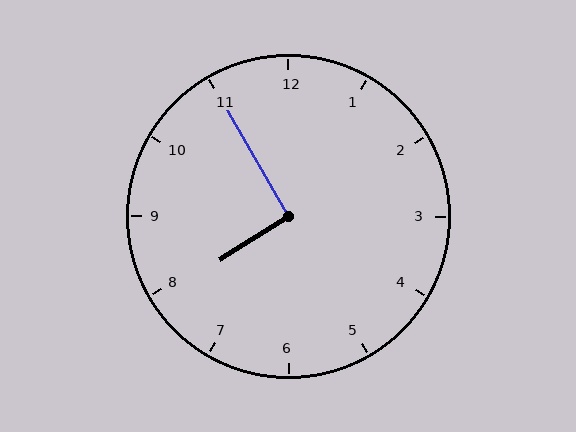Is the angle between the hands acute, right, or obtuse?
It is right.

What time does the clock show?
7:55.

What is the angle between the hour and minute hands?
Approximately 92 degrees.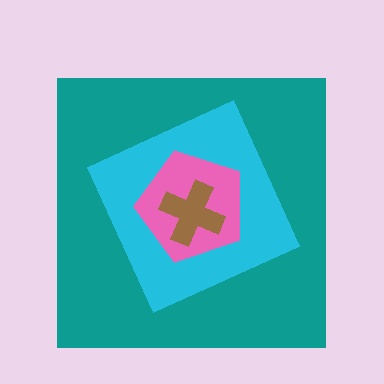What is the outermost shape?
The teal square.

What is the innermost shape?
The brown cross.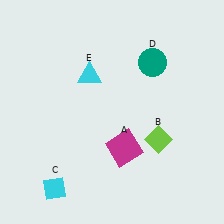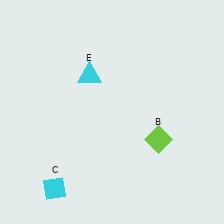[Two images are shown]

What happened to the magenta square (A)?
The magenta square (A) was removed in Image 2. It was in the bottom-right area of Image 1.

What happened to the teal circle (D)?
The teal circle (D) was removed in Image 2. It was in the top-right area of Image 1.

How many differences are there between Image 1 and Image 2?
There are 2 differences between the two images.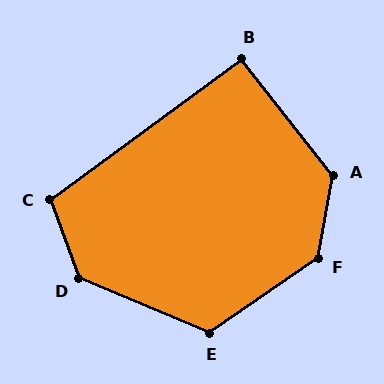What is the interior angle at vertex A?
Approximately 131 degrees (obtuse).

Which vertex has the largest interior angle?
F, at approximately 135 degrees.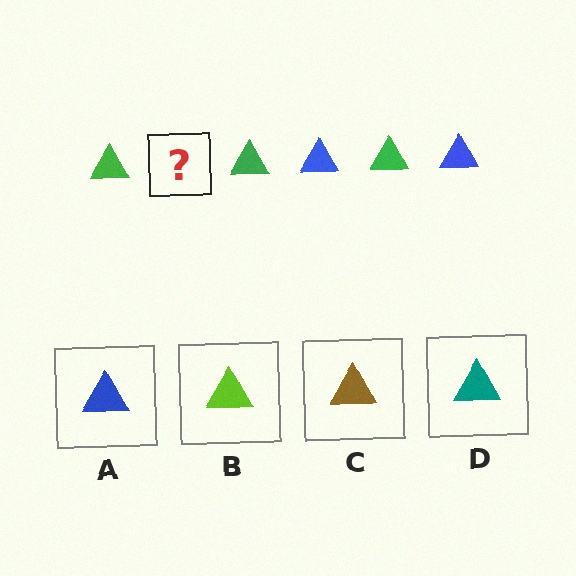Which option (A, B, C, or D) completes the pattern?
A.